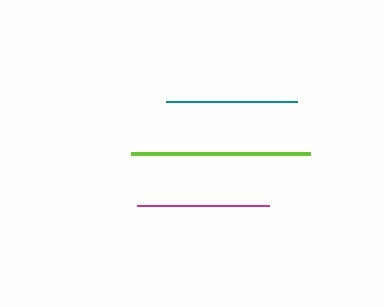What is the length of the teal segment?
The teal segment is approximately 131 pixels long.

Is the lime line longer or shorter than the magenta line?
The lime line is longer than the magenta line.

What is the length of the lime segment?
The lime segment is approximately 178 pixels long.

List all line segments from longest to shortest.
From longest to shortest: lime, magenta, teal.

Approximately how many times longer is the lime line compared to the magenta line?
The lime line is approximately 1.3 times the length of the magenta line.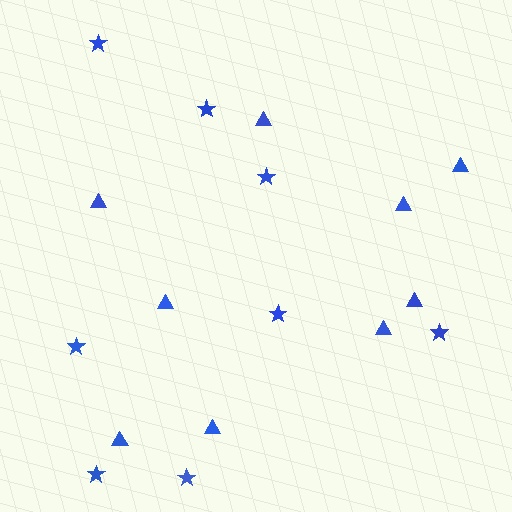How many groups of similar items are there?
There are 2 groups: one group of triangles (9) and one group of stars (8).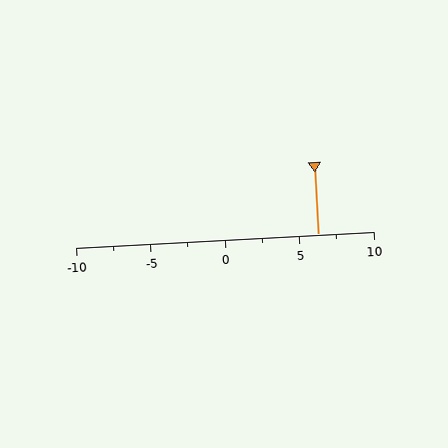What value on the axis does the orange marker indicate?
The marker indicates approximately 6.2.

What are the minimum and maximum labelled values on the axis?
The axis runs from -10 to 10.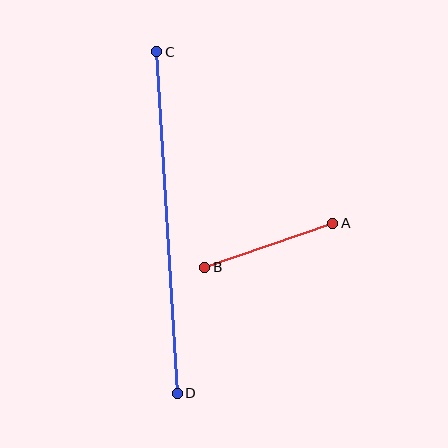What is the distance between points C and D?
The distance is approximately 342 pixels.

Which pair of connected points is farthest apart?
Points C and D are farthest apart.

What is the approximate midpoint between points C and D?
The midpoint is at approximately (167, 222) pixels.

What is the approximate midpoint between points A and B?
The midpoint is at approximately (269, 245) pixels.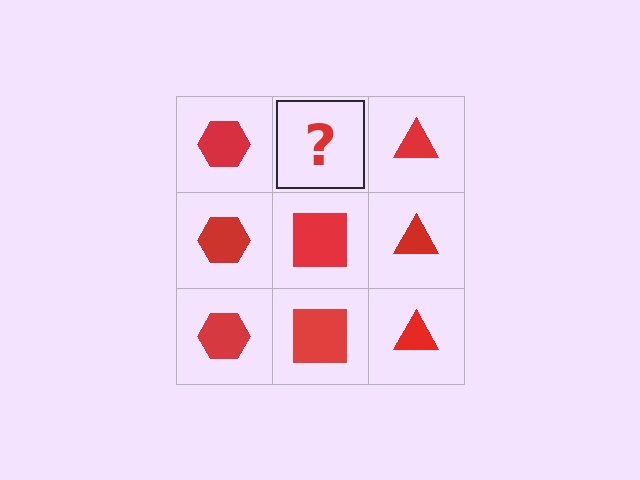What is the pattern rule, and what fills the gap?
The rule is that each column has a consistent shape. The gap should be filled with a red square.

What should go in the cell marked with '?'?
The missing cell should contain a red square.